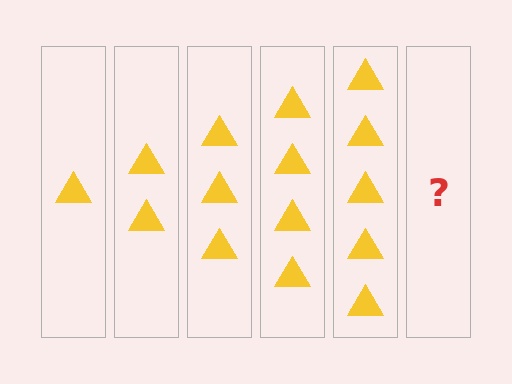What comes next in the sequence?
The next element should be 6 triangles.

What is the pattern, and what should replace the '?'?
The pattern is that each step adds one more triangle. The '?' should be 6 triangles.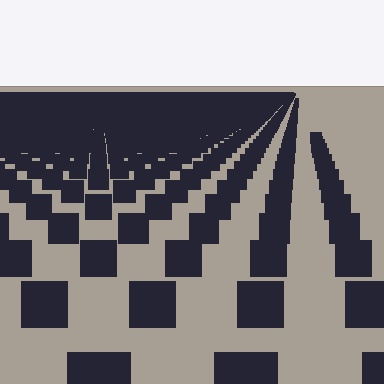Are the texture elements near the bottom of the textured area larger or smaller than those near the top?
Larger. Near the bottom, elements are closer to the viewer and appear at a bigger on-screen size.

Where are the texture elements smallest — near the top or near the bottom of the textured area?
Near the top.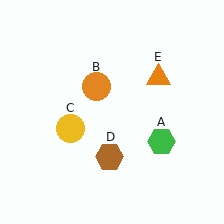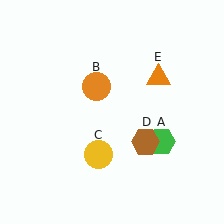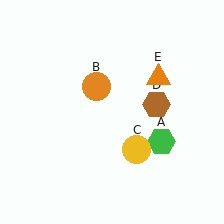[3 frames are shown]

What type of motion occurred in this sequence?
The yellow circle (object C), brown hexagon (object D) rotated counterclockwise around the center of the scene.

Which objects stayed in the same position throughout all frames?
Green hexagon (object A) and orange circle (object B) and orange triangle (object E) remained stationary.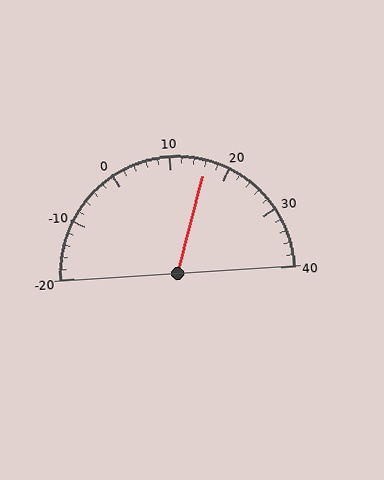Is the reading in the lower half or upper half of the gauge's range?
The reading is in the upper half of the range (-20 to 40).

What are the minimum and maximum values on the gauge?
The gauge ranges from -20 to 40.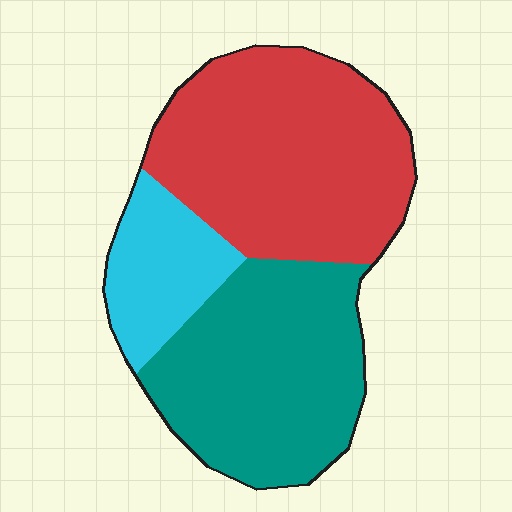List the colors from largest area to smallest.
From largest to smallest: red, teal, cyan.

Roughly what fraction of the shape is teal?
Teal covers around 40% of the shape.